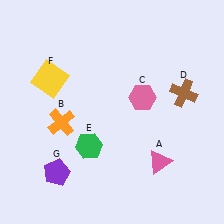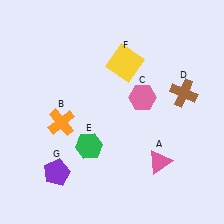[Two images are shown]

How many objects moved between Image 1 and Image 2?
1 object moved between the two images.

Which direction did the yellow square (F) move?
The yellow square (F) moved right.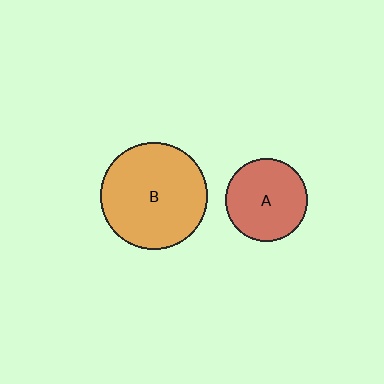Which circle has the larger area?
Circle B (orange).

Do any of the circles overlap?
No, none of the circles overlap.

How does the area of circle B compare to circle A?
Approximately 1.7 times.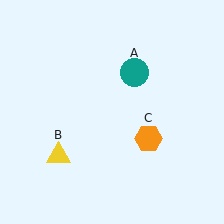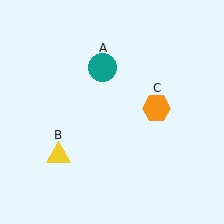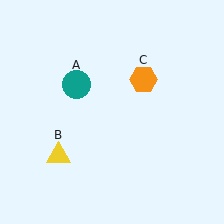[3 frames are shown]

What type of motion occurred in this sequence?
The teal circle (object A), orange hexagon (object C) rotated counterclockwise around the center of the scene.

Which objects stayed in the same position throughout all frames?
Yellow triangle (object B) remained stationary.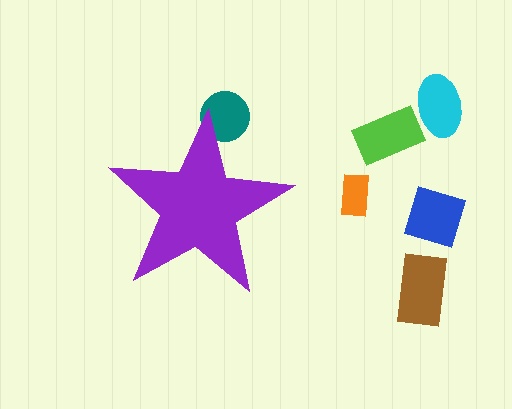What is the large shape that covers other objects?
A purple star.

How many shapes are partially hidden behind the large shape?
1 shape is partially hidden.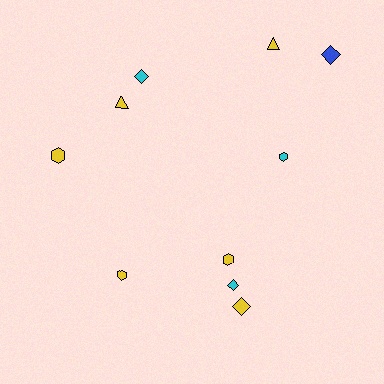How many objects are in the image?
There are 10 objects.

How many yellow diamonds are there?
There is 1 yellow diamond.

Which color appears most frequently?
Yellow, with 6 objects.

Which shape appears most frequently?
Hexagon, with 4 objects.